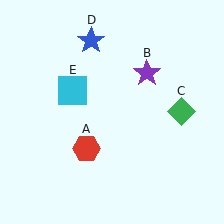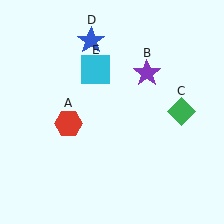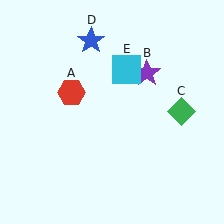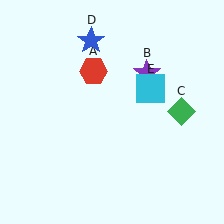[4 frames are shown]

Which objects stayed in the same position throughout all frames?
Purple star (object B) and green diamond (object C) and blue star (object D) remained stationary.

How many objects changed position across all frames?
2 objects changed position: red hexagon (object A), cyan square (object E).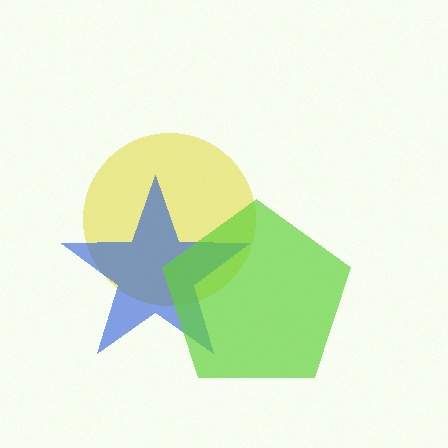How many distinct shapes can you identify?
There are 3 distinct shapes: a yellow circle, a blue star, a lime pentagon.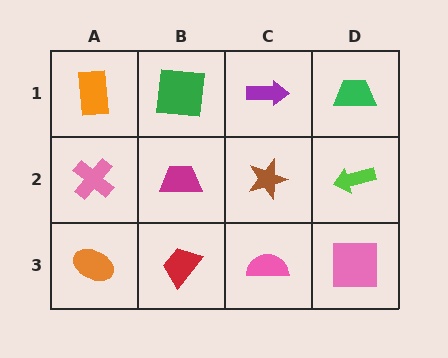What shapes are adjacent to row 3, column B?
A magenta trapezoid (row 2, column B), an orange ellipse (row 3, column A), a pink semicircle (row 3, column C).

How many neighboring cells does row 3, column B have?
3.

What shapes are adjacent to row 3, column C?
A brown star (row 2, column C), a red trapezoid (row 3, column B), a pink square (row 3, column D).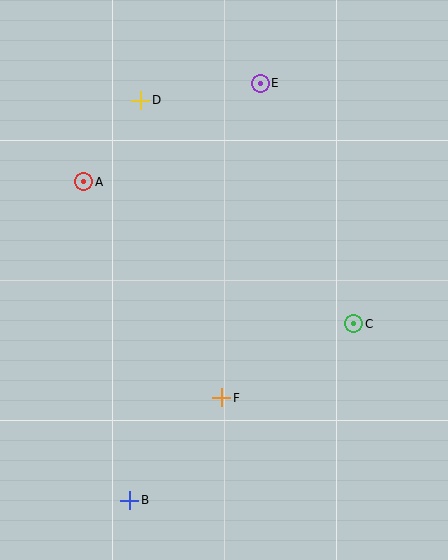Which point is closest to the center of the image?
Point F at (222, 398) is closest to the center.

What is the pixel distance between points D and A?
The distance between D and A is 100 pixels.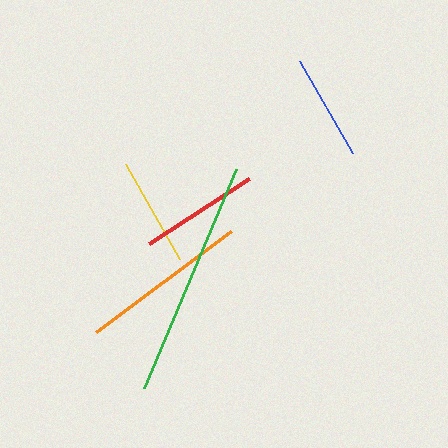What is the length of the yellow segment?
The yellow segment is approximately 109 pixels long.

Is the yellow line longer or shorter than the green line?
The green line is longer than the yellow line.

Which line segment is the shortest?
The blue line is the shortest at approximately 105 pixels.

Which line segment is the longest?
The green line is the longest at approximately 237 pixels.